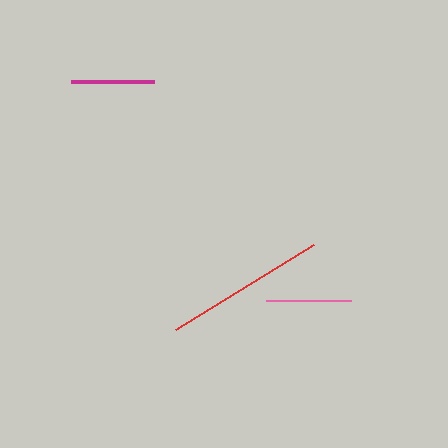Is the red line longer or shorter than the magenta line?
The red line is longer than the magenta line.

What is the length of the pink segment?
The pink segment is approximately 85 pixels long.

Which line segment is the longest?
The red line is the longest at approximately 162 pixels.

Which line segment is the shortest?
The magenta line is the shortest at approximately 83 pixels.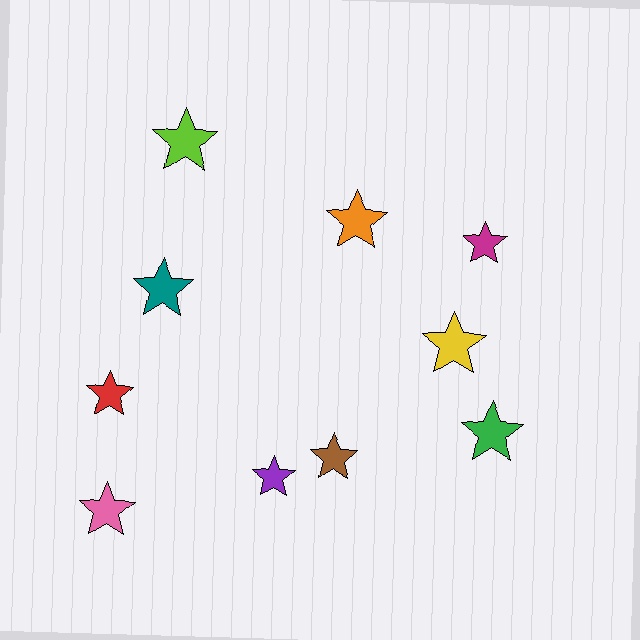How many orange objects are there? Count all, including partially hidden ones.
There is 1 orange object.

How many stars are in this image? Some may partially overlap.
There are 10 stars.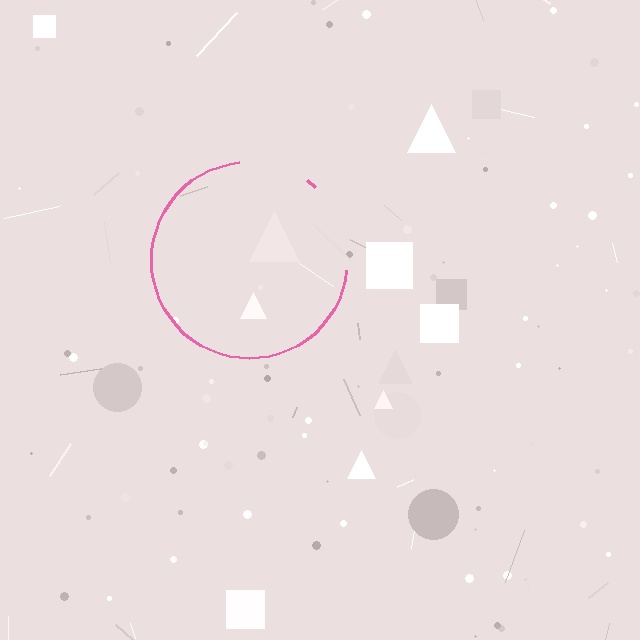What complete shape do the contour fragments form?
The contour fragments form a circle.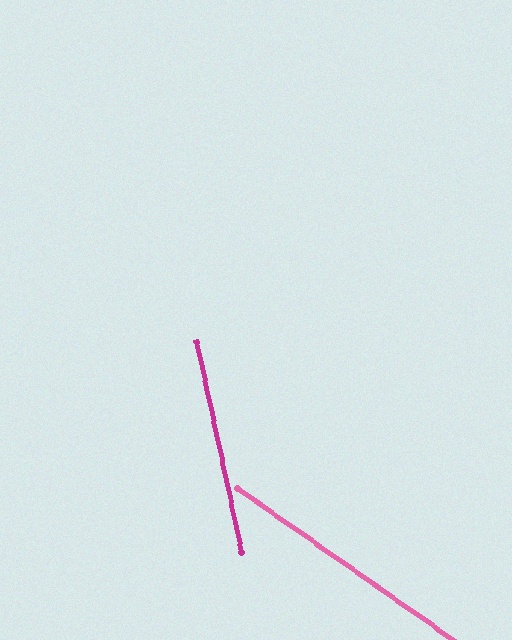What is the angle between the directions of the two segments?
Approximately 43 degrees.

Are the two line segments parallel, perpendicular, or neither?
Neither parallel nor perpendicular — they differ by about 43°.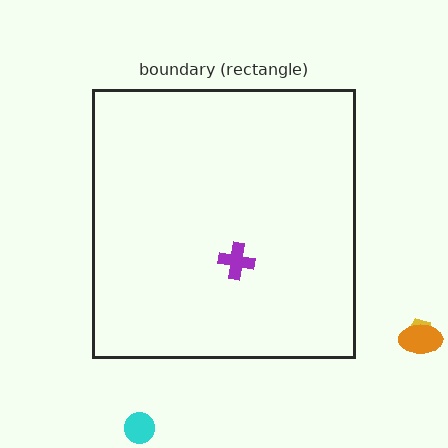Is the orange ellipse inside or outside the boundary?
Outside.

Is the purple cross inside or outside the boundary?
Inside.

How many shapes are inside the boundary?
1 inside, 3 outside.